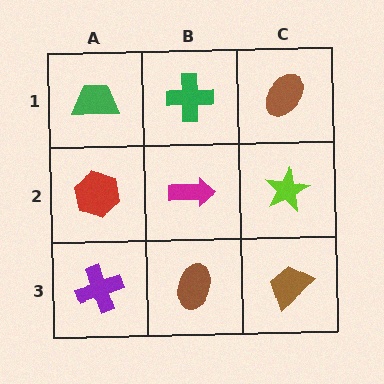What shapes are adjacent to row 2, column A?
A green trapezoid (row 1, column A), a purple cross (row 3, column A), a magenta arrow (row 2, column B).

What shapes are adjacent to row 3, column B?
A magenta arrow (row 2, column B), a purple cross (row 3, column A), a brown trapezoid (row 3, column C).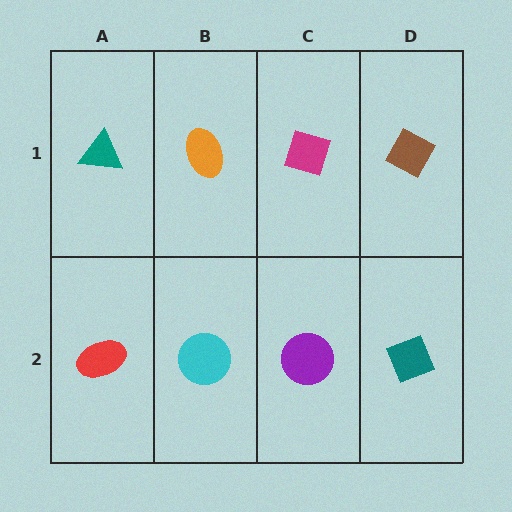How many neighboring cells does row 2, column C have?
3.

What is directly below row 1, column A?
A red ellipse.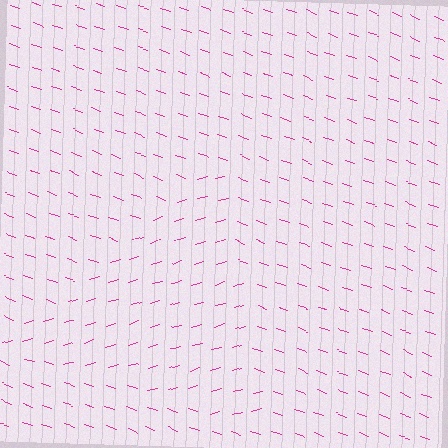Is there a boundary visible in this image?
Yes, there is a texture boundary formed by a change in line orientation.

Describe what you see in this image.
The image is filled with small magenta line segments. A triangle region in the image has lines oriented differently from the surrounding lines, creating a visible texture boundary.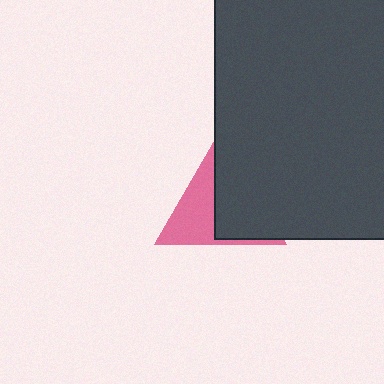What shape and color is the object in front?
The object in front is a dark gray rectangle.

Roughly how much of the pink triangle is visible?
About half of it is visible (roughly 46%).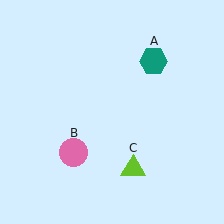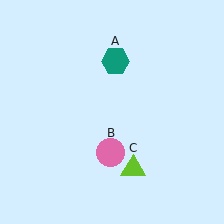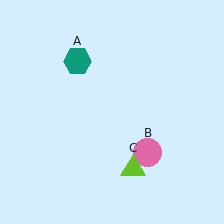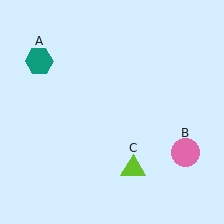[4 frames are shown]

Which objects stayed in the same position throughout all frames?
Lime triangle (object C) remained stationary.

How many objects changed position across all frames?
2 objects changed position: teal hexagon (object A), pink circle (object B).